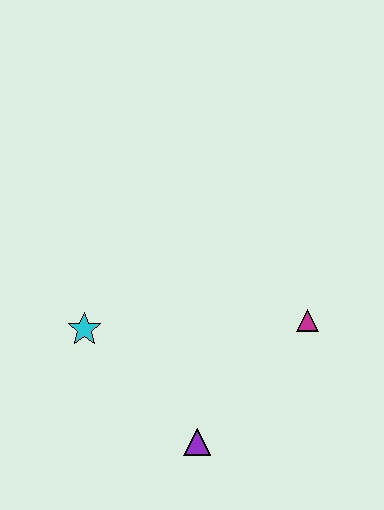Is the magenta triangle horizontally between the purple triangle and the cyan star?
No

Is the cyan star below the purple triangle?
No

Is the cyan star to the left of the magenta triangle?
Yes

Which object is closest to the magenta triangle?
The purple triangle is closest to the magenta triangle.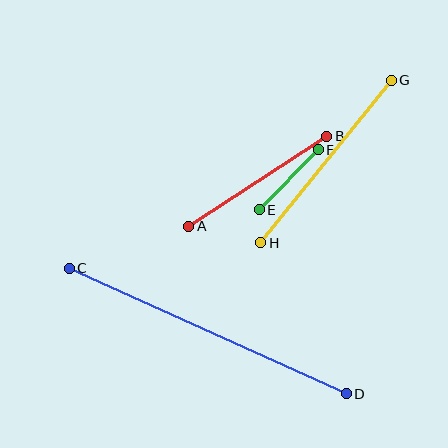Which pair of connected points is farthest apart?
Points C and D are farthest apart.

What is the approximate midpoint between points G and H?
The midpoint is at approximately (326, 161) pixels.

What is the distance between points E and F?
The distance is approximately 84 pixels.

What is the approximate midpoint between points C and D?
The midpoint is at approximately (208, 331) pixels.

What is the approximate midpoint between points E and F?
The midpoint is at approximately (289, 180) pixels.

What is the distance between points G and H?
The distance is approximately 208 pixels.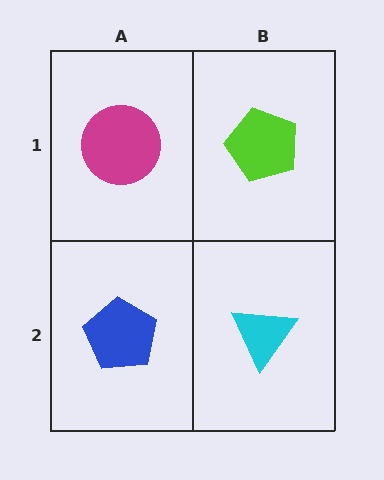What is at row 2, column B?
A cyan triangle.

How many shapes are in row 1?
2 shapes.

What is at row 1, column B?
A lime pentagon.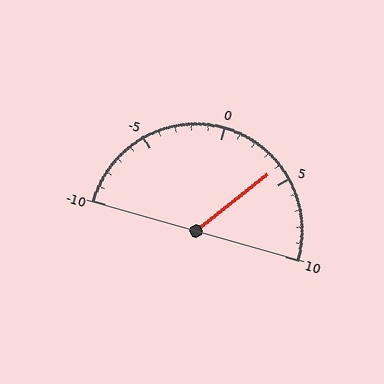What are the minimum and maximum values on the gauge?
The gauge ranges from -10 to 10.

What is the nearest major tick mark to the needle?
The nearest major tick mark is 5.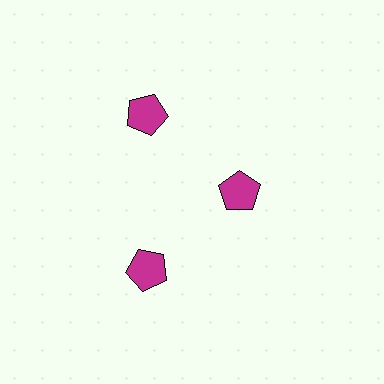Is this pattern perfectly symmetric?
No. The 3 magenta pentagons are arranged in a ring, but one element near the 3 o'clock position is pulled inward toward the center, breaking the 3-fold rotational symmetry.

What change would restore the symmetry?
The symmetry would be restored by moving it outward, back onto the ring so that all 3 pentagons sit at equal angles and equal distance from the center.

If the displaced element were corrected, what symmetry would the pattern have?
It would have 3-fold rotational symmetry — the pattern would map onto itself every 120 degrees.